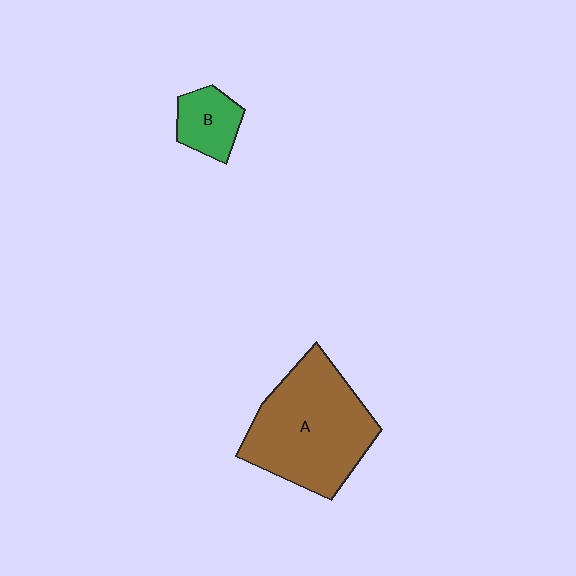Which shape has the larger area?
Shape A (brown).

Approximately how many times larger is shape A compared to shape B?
Approximately 3.3 times.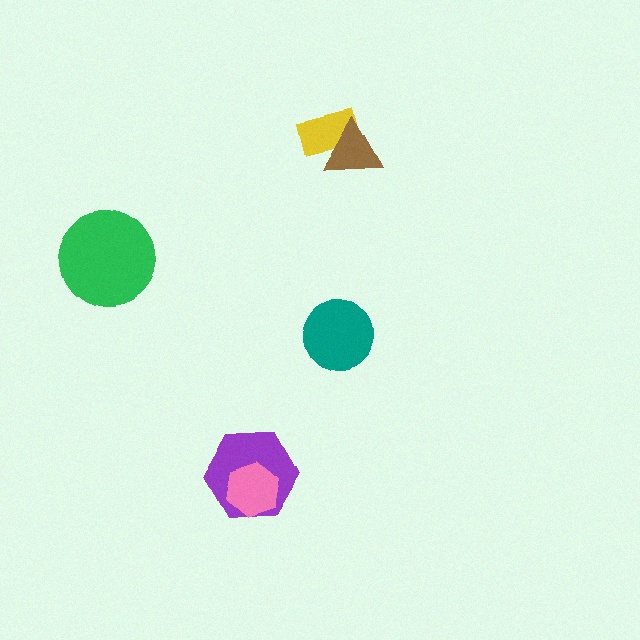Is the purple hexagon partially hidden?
Yes, it is partially covered by another shape.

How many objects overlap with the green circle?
0 objects overlap with the green circle.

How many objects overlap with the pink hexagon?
1 object overlaps with the pink hexagon.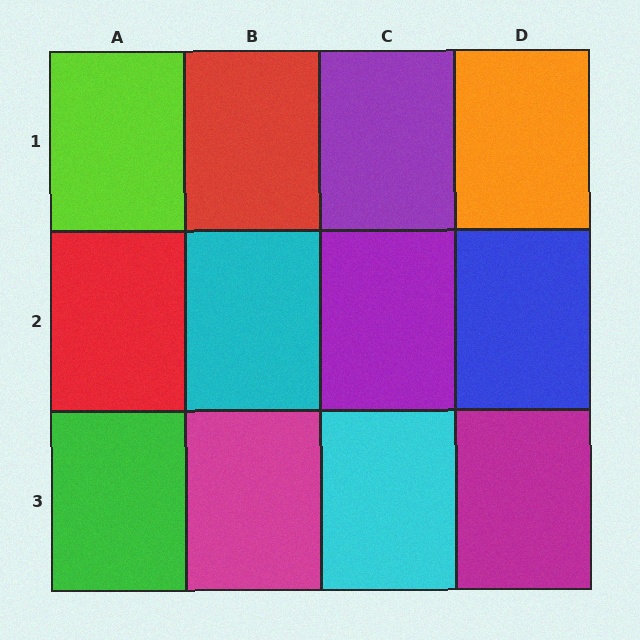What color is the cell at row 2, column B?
Cyan.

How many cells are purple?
2 cells are purple.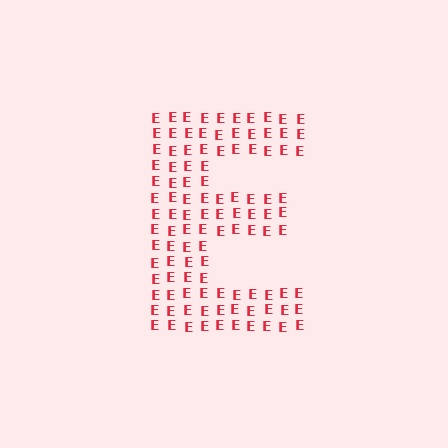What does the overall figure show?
The overall figure shows the letter E.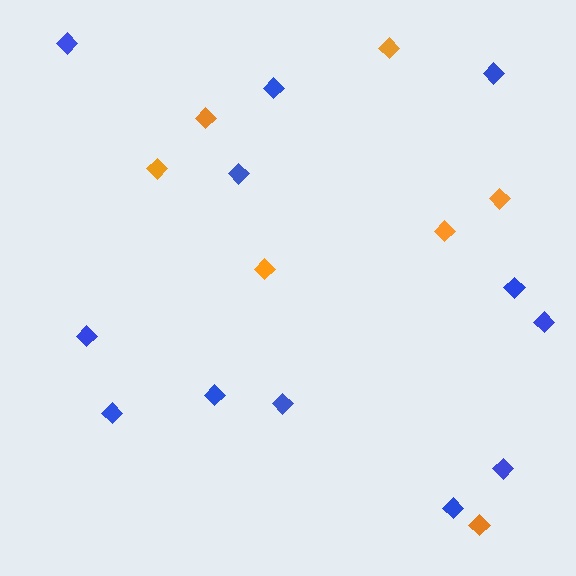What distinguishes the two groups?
There are 2 groups: one group of blue diamonds (12) and one group of orange diamonds (7).